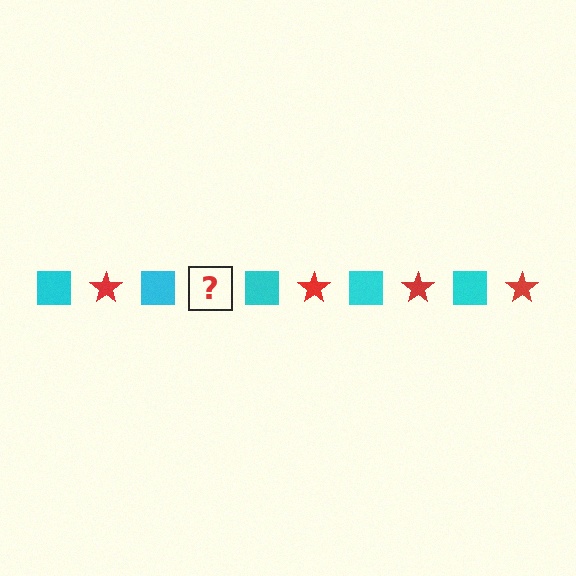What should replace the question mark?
The question mark should be replaced with a red star.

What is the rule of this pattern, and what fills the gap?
The rule is that the pattern alternates between cyan square and red star. The gap should be filled with a red star.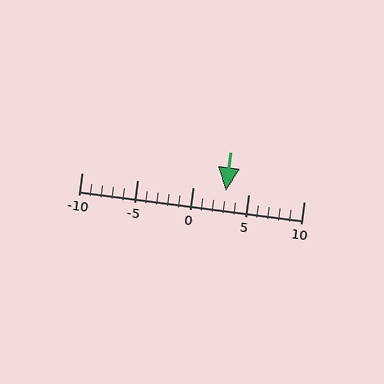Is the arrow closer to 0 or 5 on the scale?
The arrow is closer to 5.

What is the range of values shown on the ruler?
The ruler shows values from -10 to 10.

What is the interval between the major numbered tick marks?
The major tick marks are spaced 5 units apart.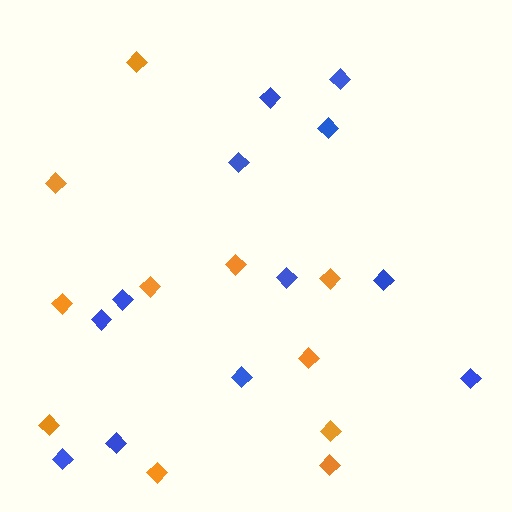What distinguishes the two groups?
There are 2 groups: one group of orange diamonds (11) and one group of blue diamonds (12).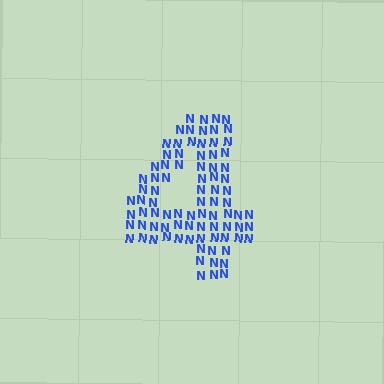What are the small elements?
The small elements are letter N's.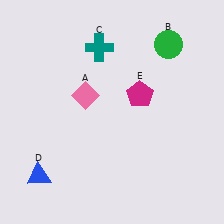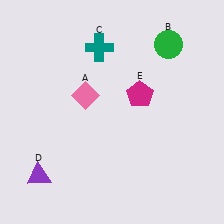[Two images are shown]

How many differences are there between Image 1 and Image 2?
There is 1 difference between the two images.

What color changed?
The triangle (D) changed from blue in Image 1 to purple in Image 2.